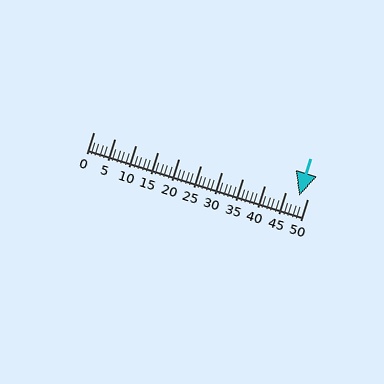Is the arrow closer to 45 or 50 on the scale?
The arrow is closer to 50.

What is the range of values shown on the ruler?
The ruler shows values from 0 to 50.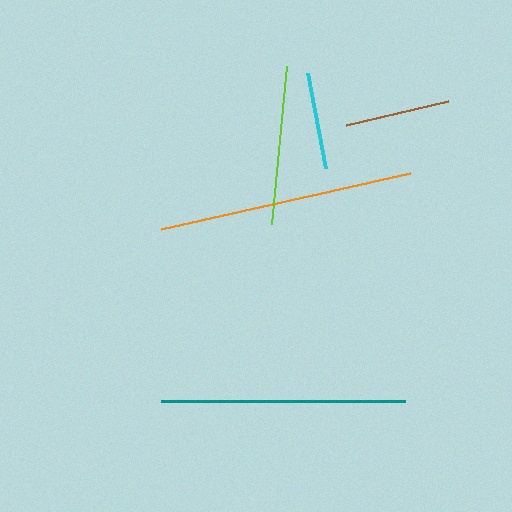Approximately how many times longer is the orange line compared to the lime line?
The orange line is approximately 1.6 times the length of the lime line.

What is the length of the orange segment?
The orange segment is approximately 255 pixels long.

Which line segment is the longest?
The orange line is the longest at approximately 255 pixels.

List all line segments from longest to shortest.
From longest to shortest: orange, teal, lime, brown, cyan.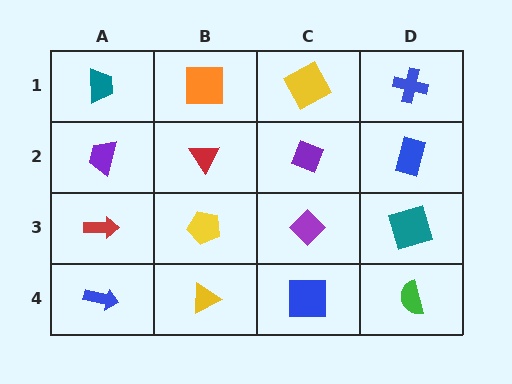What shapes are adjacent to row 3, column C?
A purple diamond (row 2, column C), a blue square (row 4, column C), a yellow pentagon (row 3, column B), a teal square (row 3, column D).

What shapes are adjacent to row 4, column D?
A teal square (row 3, column D), a blue square (row 4, column C).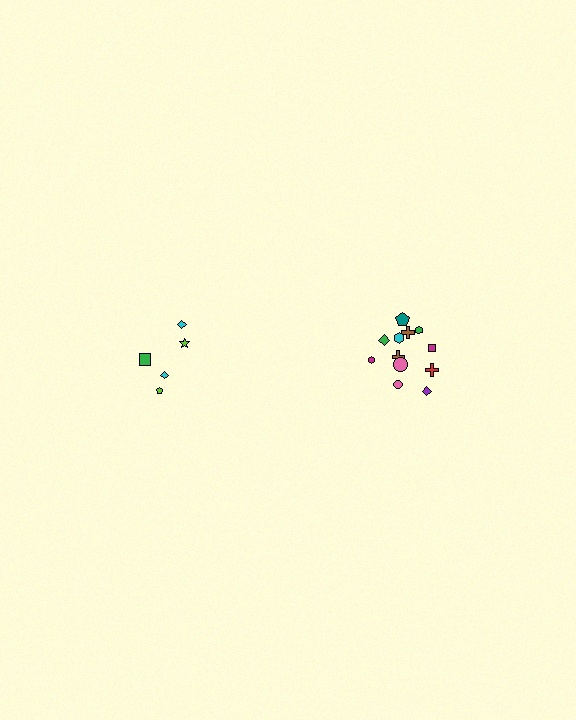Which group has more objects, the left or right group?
The right group.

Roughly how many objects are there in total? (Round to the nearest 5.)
Roughly 15 objects in total.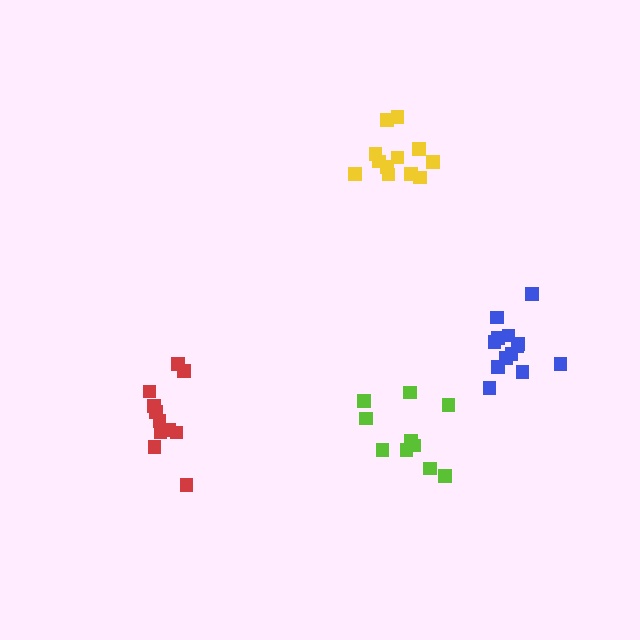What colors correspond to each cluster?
The clusters are colored: blue, red, yellow, lime.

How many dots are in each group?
Group 1: 13 dots, Group 2: 11 dots, Group 3: 12 dots, Group 4: 10 dots (46 total).